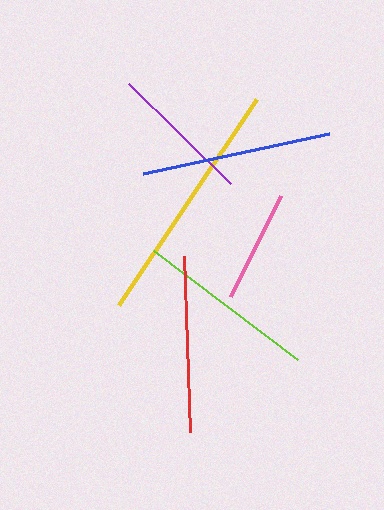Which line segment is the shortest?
The pink line is the shortest at approximately 113 pixels.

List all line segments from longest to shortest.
From longest to shortest: yellow, blue, lime, red, purple, pink.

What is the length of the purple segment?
The purple segment is approximately 143 pixels long.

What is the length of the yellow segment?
The yellow segment is approximately 248 pixels long.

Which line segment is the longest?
The yellow line is the longest at approximately 248 pixels.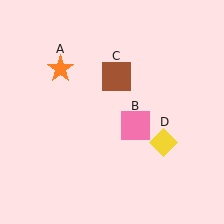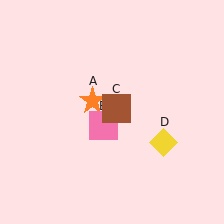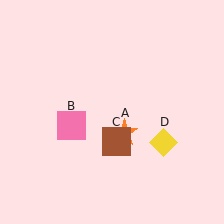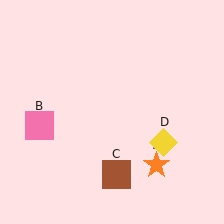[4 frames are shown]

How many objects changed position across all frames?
3 objects changed position: orange star (object A), pink square (object B), brown square (object C).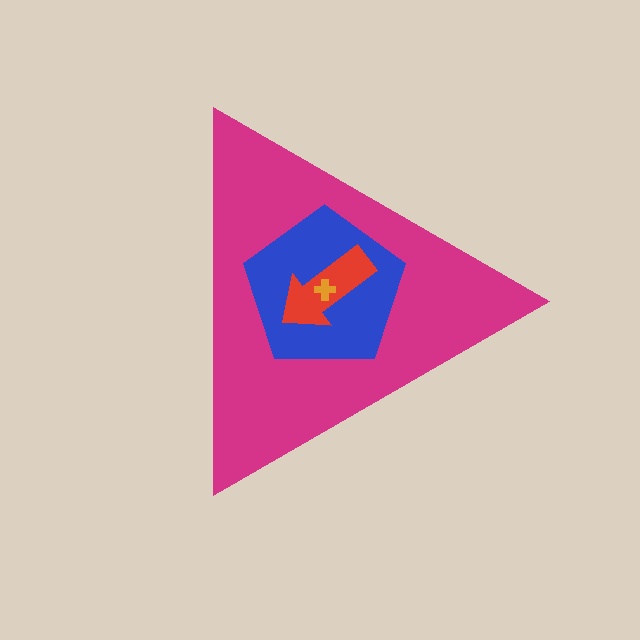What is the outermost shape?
The magenta triangle.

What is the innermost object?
The orange cross.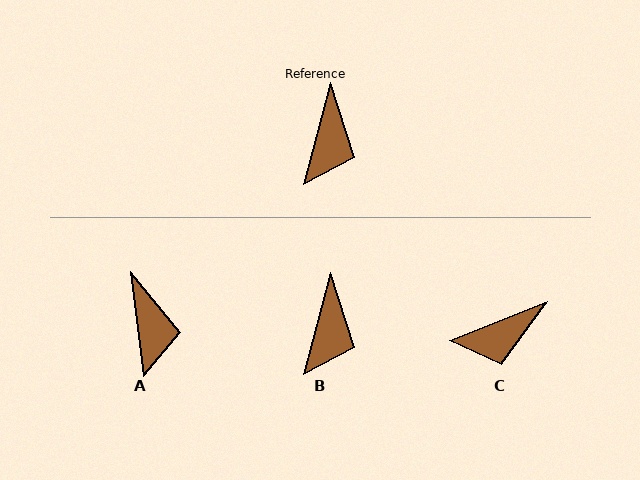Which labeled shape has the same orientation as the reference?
B.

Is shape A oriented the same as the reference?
No, it is off by about 22 degrees.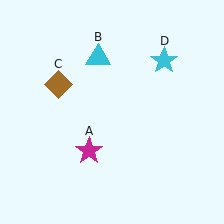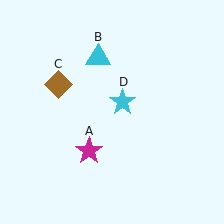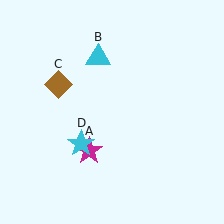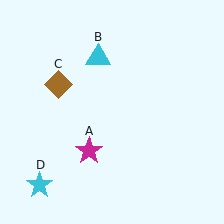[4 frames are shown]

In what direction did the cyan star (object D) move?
The cyan star (object D) moved down and to the left.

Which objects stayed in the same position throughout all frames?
Magenta star (object A) and cyan triangle (object B) and brown diamond (object C) remained stationary.